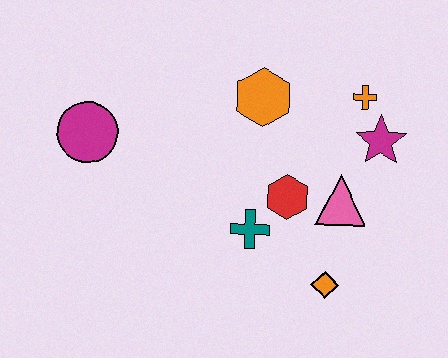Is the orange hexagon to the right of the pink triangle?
No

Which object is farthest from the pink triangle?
The magenta circle is farthest from the pink triangle.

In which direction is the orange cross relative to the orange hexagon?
The orange cross is to the right of the orange hexagon.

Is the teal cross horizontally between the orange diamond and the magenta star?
No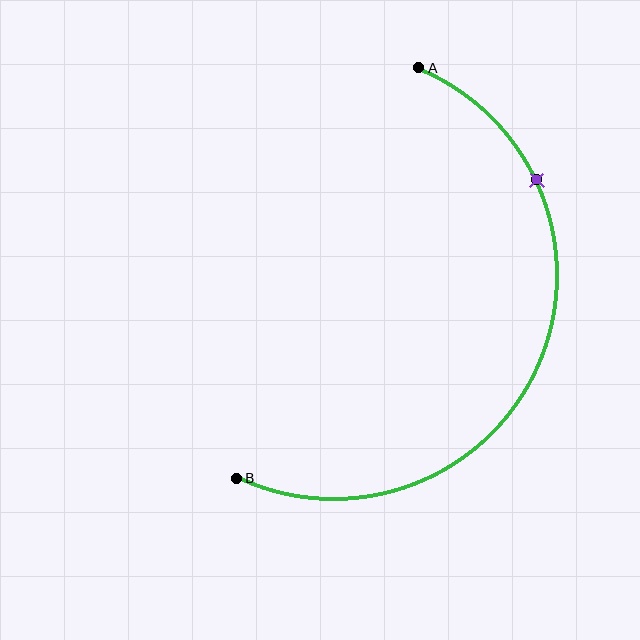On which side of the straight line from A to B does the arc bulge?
The arc bulges to the right of the straight line connecting A and B.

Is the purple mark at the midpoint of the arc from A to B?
No. The purple mark lies on the arc but is closer to endpoint A. The arc midpoint would be at the point on the curve equidistant along the arc from both A and B.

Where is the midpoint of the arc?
The arc midpoint is the point on the curve farthest from the straight line joining A and B. It sits to the right of that line.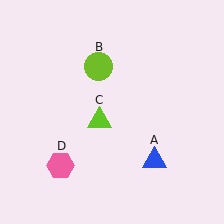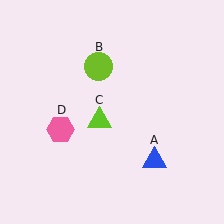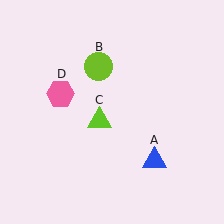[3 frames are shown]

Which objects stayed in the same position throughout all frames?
Blue triangle (object A) and lime circle (object B) and lime triangle (object C) remained stationary.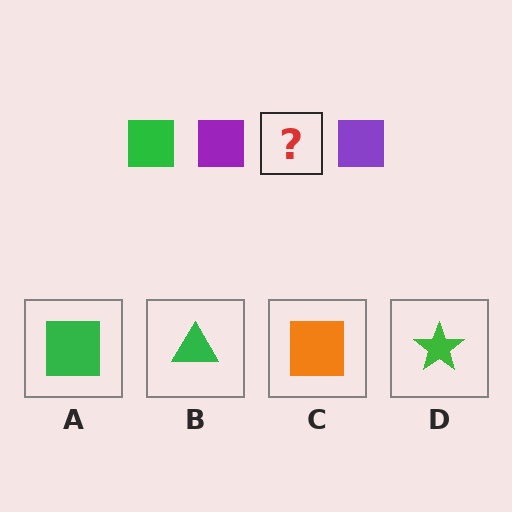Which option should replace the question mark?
Option A.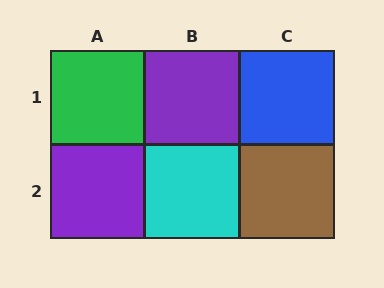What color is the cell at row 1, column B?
Purple.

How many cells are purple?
2 cells are purple.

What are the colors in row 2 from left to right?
Purple, cyan, brown.